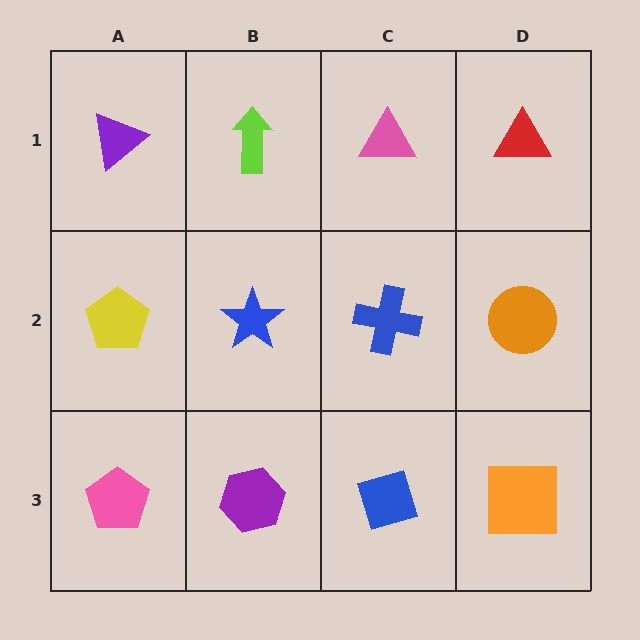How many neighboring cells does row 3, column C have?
3.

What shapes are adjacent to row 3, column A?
A yellow pentagon (row 2, column A), a purple hexagon (row 3, column B).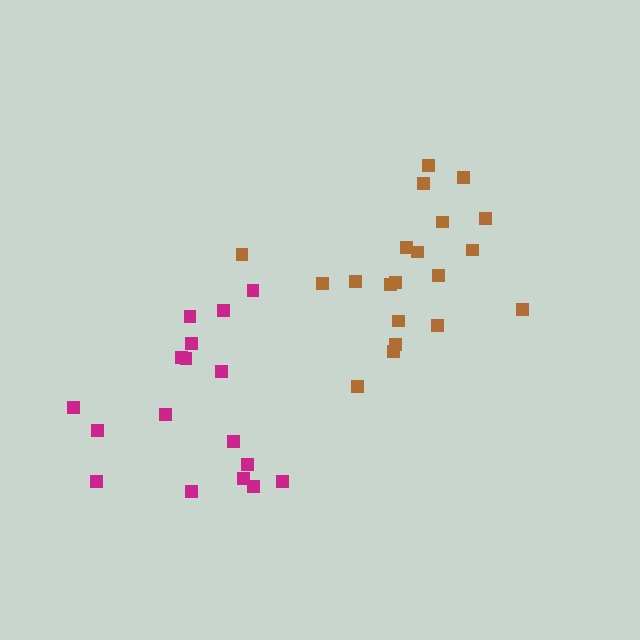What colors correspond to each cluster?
The clusters are colored: brown, magenta.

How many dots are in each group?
Group 1: 20 dots, Group 2: 17 dots (37 total).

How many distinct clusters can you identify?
There are 2 distinct clusters.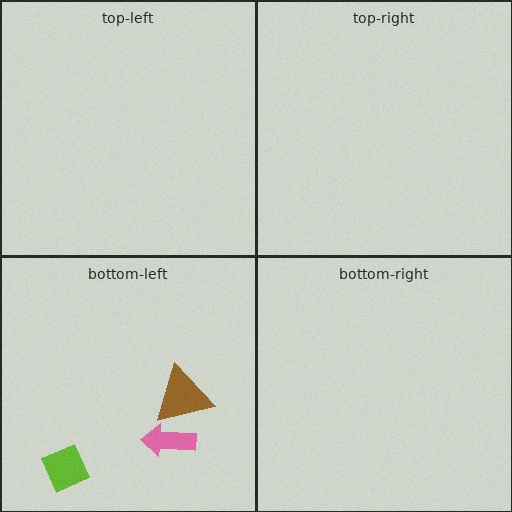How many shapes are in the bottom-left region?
3.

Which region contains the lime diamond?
The bottom-left region.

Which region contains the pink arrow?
The bottom-left region.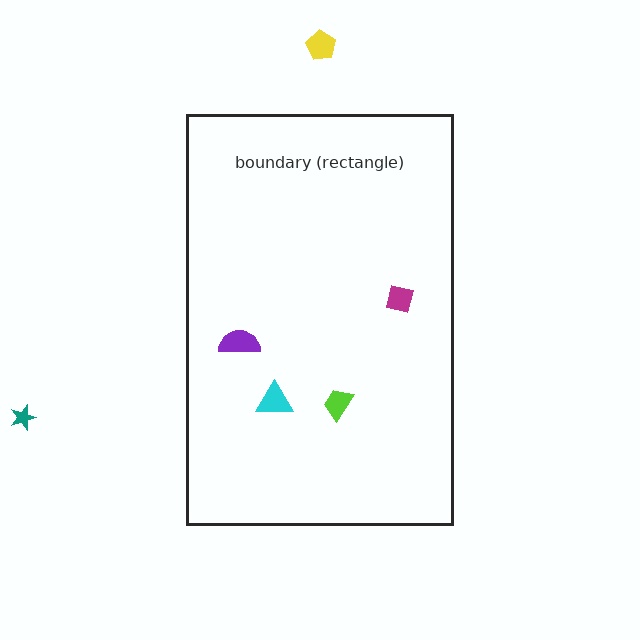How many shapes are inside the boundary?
4 inside, 2 outside.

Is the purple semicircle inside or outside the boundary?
Inside.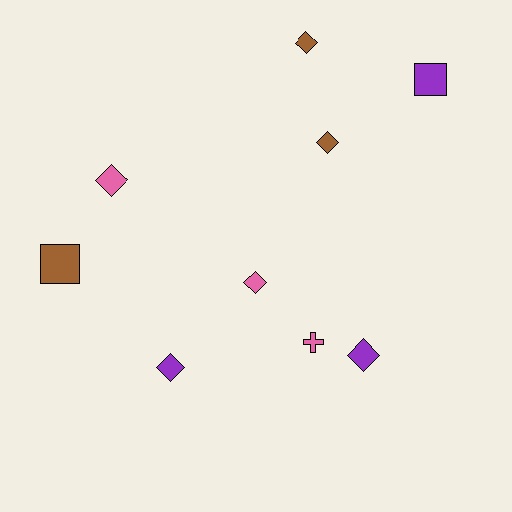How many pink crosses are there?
There is 1 pink cross.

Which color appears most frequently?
Brown, with 3 objects.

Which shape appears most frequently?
Diamond, with 6 objects.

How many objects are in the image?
There are 9 objects.